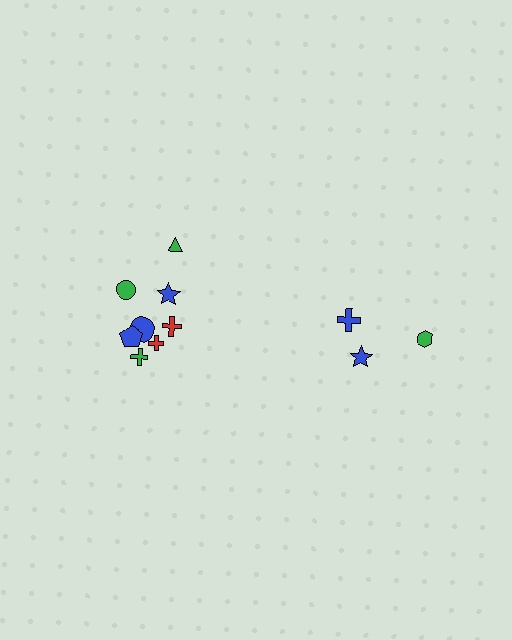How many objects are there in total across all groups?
There are 11 objects.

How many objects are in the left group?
There are 8 objects.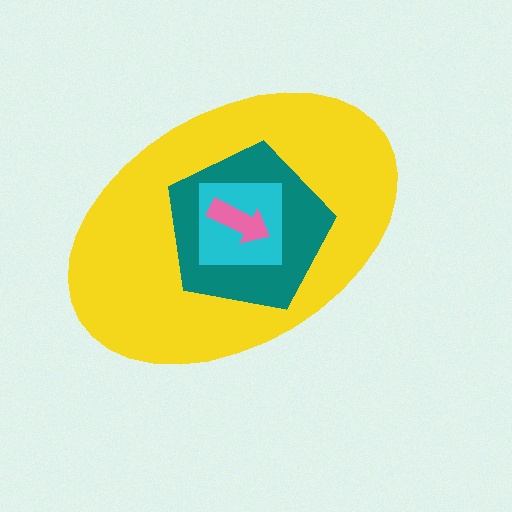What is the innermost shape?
The pink arrow.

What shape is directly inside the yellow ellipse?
The teal pentagon.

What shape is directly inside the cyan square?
The pink arrow.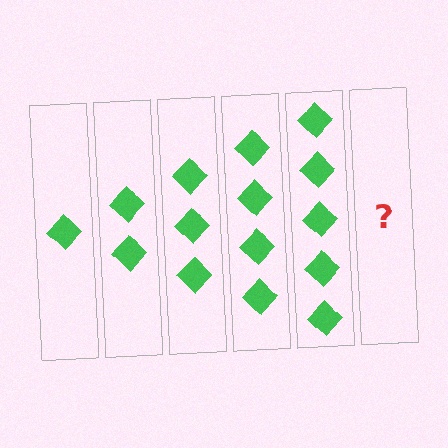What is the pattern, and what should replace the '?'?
The pattern is that each step adds one more diamond. The '?' should be 6 diamonds.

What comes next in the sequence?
The next element should be 6 diamonds.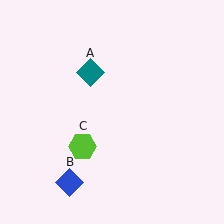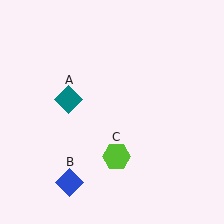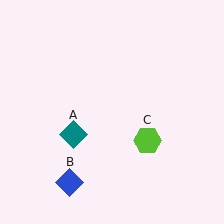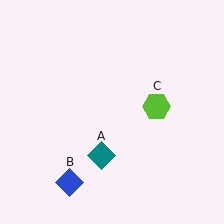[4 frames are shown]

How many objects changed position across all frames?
2 objects changed position: teal diamond (object A), lime hexagon (object C).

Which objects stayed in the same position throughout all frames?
Blue diamond (object B) remained stationary.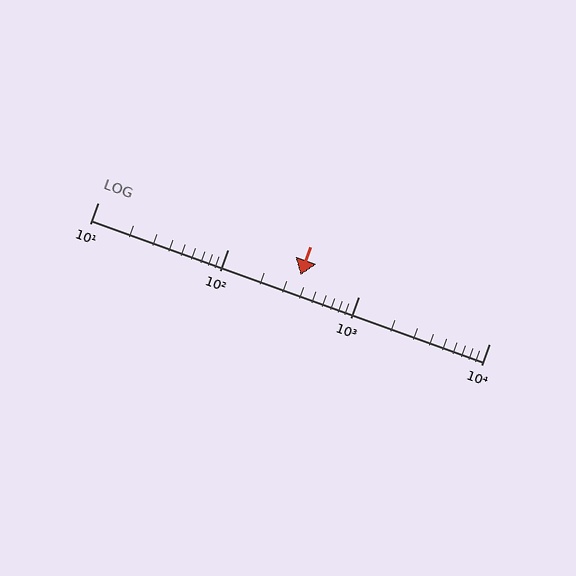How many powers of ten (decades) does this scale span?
The scale spans 3 decades, from 10 to 10000.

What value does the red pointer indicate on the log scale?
The pointer indicates approximately 360.